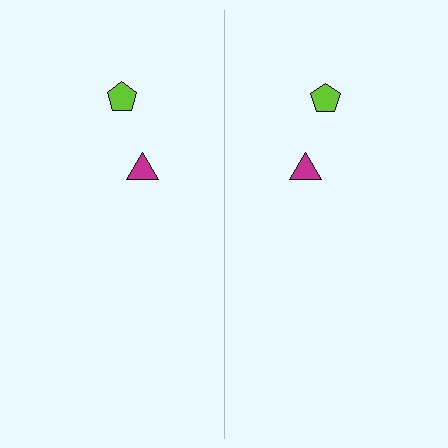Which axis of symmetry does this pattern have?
The pattern has a vertical axis of symmetry running through the center of the image.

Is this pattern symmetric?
Yes, this pattern has bilateral (reflection) symmetry.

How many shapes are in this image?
There are 4 shapes in this image.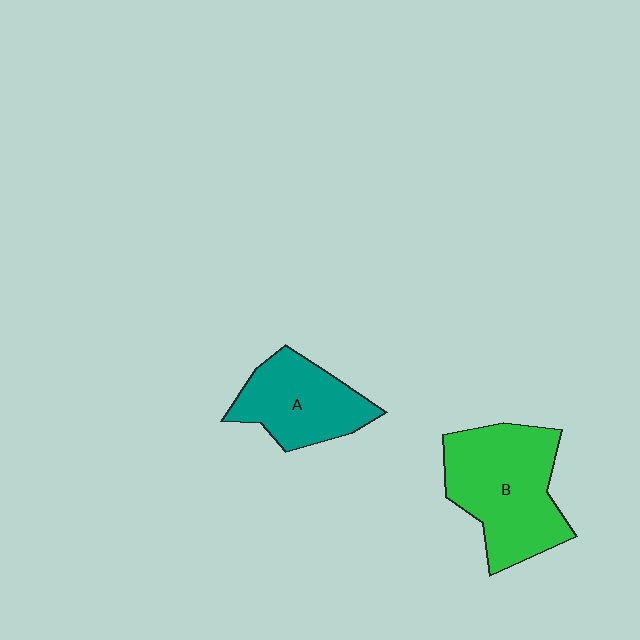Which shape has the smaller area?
Shape A (teal).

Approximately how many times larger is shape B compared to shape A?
Approximately 1.4 times.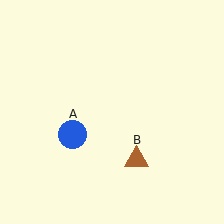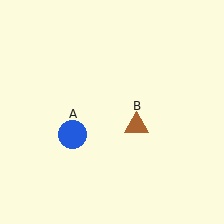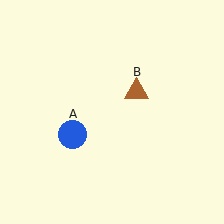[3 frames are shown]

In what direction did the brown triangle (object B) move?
The brown triangle (object B) moved up.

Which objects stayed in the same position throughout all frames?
Blue circle (object A) remained stationary.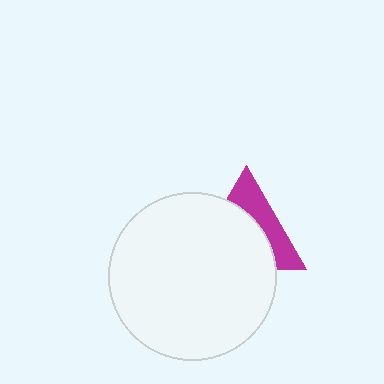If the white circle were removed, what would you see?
You would see the complete magenta triangle.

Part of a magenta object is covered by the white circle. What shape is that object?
It is a triangle.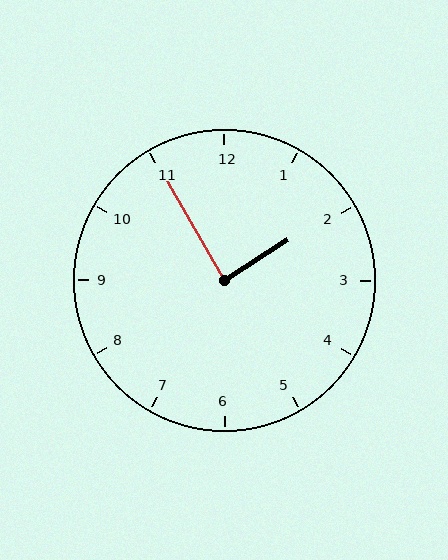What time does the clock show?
1:55.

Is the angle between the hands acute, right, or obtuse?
It is right.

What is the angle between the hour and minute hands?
Approximately 88 degrees.